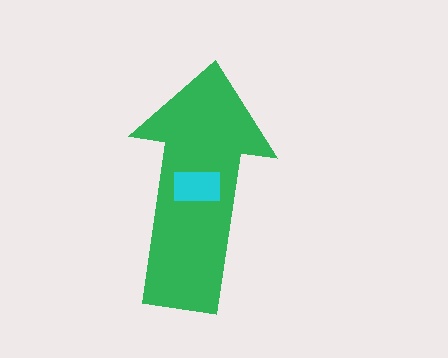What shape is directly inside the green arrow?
The cyan rectangle.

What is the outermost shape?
The green arrow.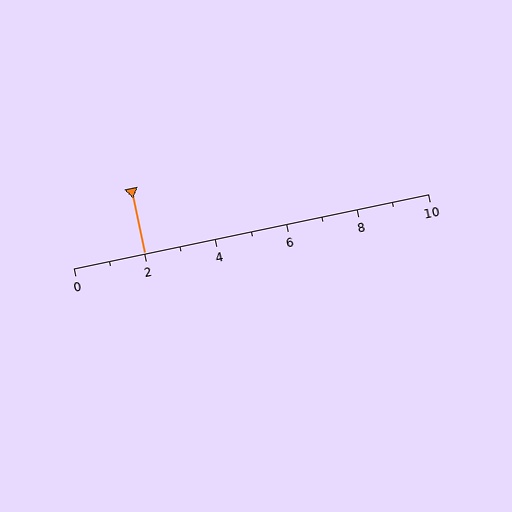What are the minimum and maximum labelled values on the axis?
The axis runs from 0 to 10.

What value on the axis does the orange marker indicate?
The marker indicates approximately 2.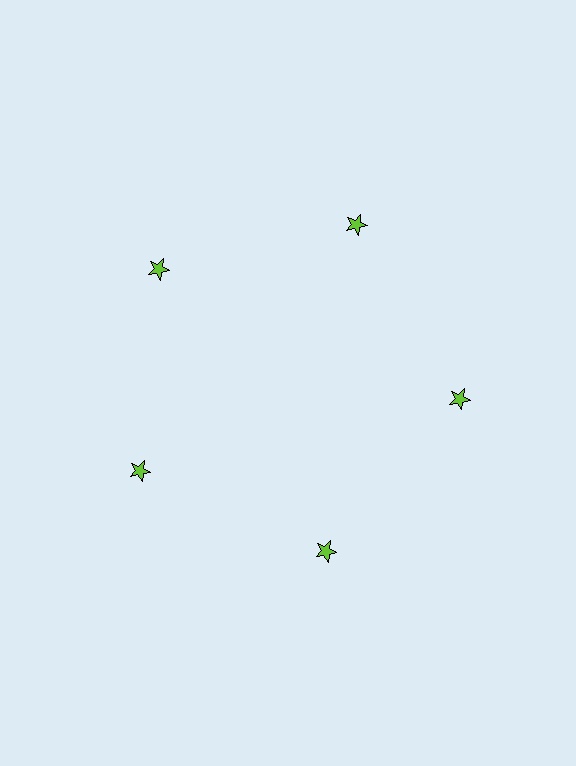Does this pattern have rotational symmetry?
Yes, this pattern has 5-fold rotational symmetry. It looks the same after rotating 72 degrees around the center.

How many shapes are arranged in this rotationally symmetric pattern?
There are 5 shapes, arranged in 5 groups of 1.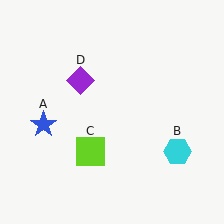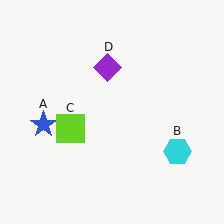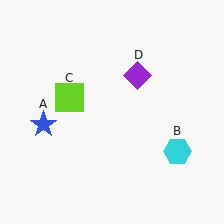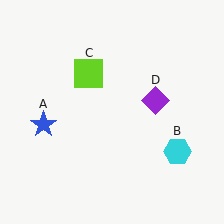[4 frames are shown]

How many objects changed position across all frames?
2 objects changed position: lime square (object C), purple diamond (object D).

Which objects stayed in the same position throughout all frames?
Blue star (object A) and cyan hexagon (object B) remained stationary.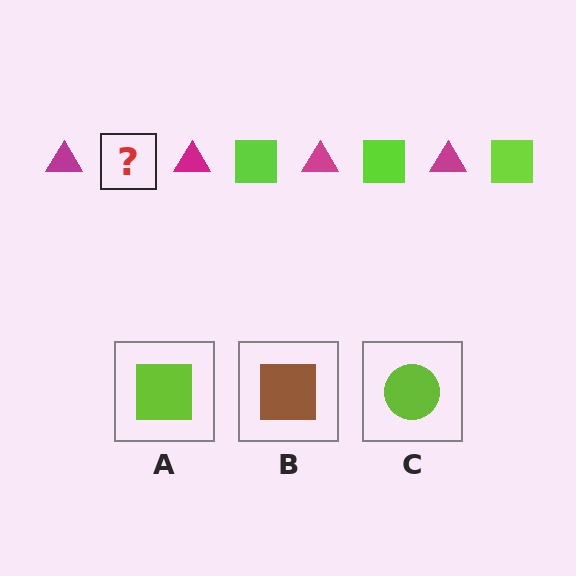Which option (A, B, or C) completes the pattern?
A.